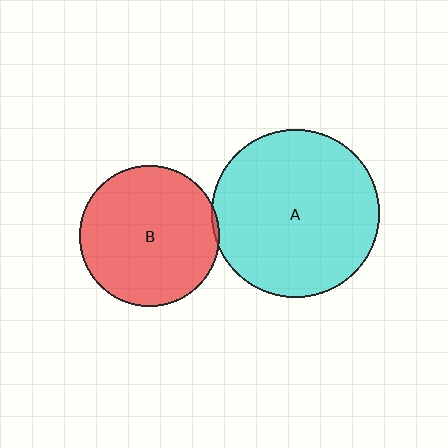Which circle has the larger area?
Circle A (cyan).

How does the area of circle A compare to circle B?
Approximately 1.4 times.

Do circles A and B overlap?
Yes.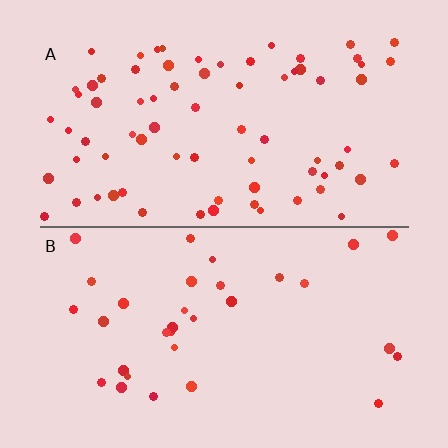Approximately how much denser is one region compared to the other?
Approximately 2.3× — region A over region B.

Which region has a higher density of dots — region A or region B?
A (the top).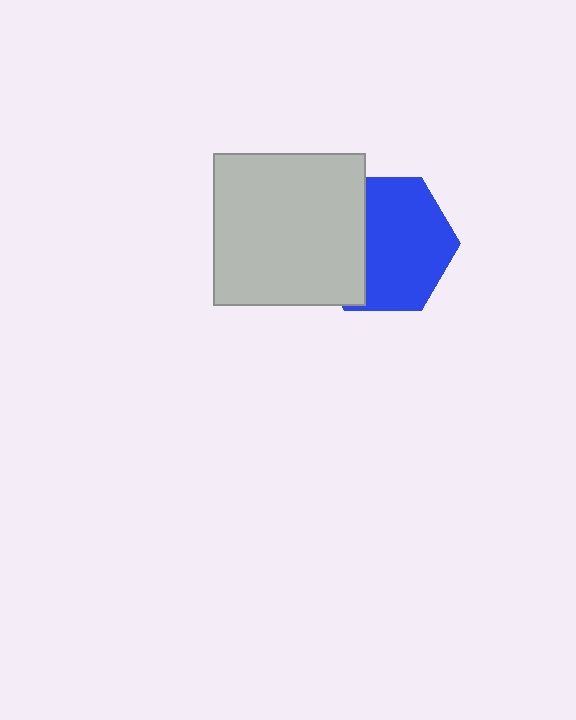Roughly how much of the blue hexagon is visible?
Most of it is visible (roughly 66%).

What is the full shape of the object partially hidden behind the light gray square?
The partially hidden object is a blue hexagon.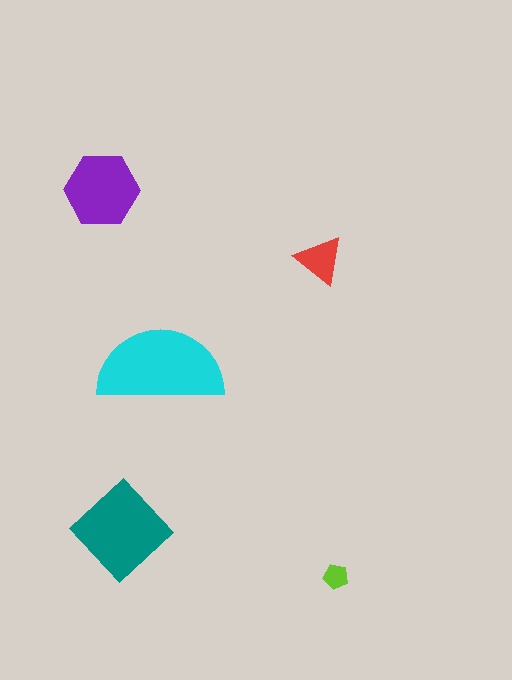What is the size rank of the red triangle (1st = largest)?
4th.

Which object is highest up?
The purple hexagon is topmost.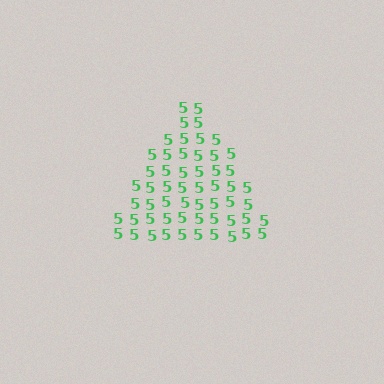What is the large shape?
The large shape is a triangle.